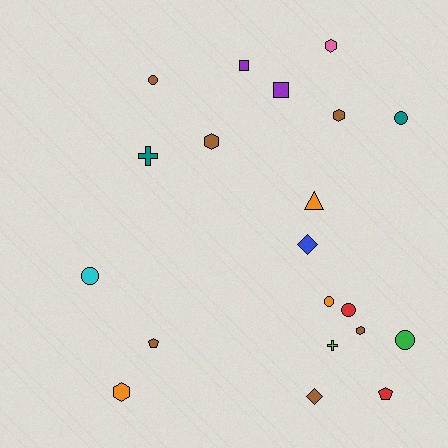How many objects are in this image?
There are 20 objects.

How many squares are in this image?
There are 2 squares.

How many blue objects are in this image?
There is 1 blue object.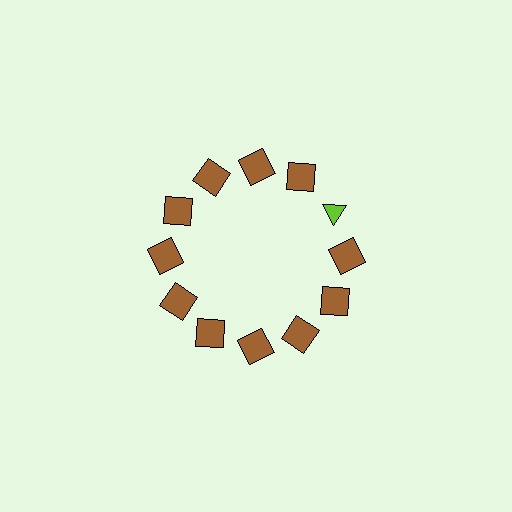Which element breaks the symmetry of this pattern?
The lime triangle at roughly the 2 o'clock position breaks the symmetry. All other shapes are brown squares.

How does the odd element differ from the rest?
It differs in both color (lime instead of brown) and shape (triangle instead of square).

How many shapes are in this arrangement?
There are 12 shapes arranged in a ring pattern.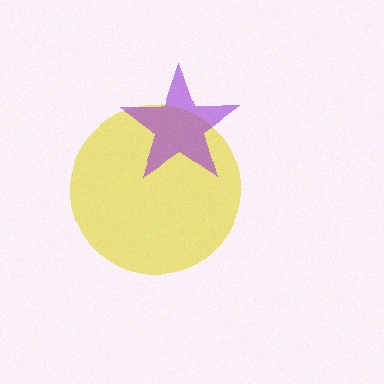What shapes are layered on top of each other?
The layered shapes are: a yellow circle, a purple star.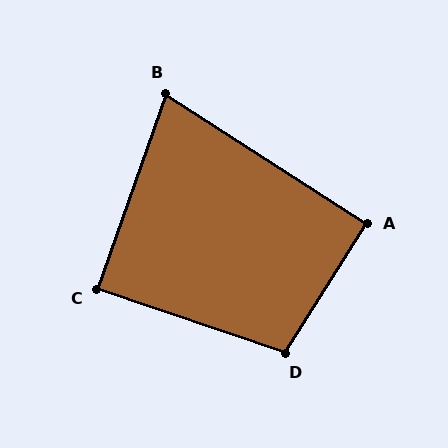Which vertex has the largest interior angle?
D, at approximately 104 degrees.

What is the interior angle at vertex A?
Approximately 91 degrees (approximately right).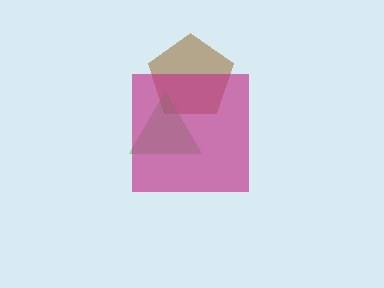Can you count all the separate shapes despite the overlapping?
Yes, there are 3 separate shapes.